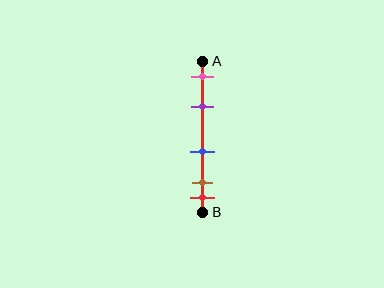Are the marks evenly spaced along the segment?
No, the marks are not evenly spaced.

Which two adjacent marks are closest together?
The brown and red marks are the closest adjacent pair.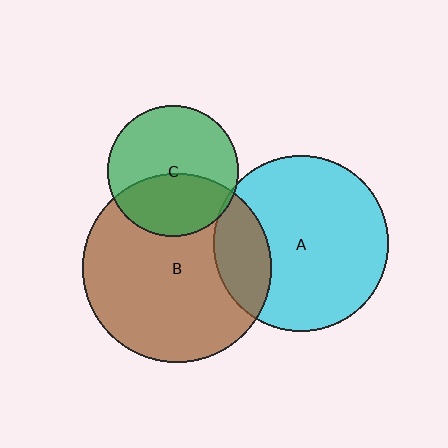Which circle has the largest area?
Circle B (brown).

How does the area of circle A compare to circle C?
Approximately 1.8 times.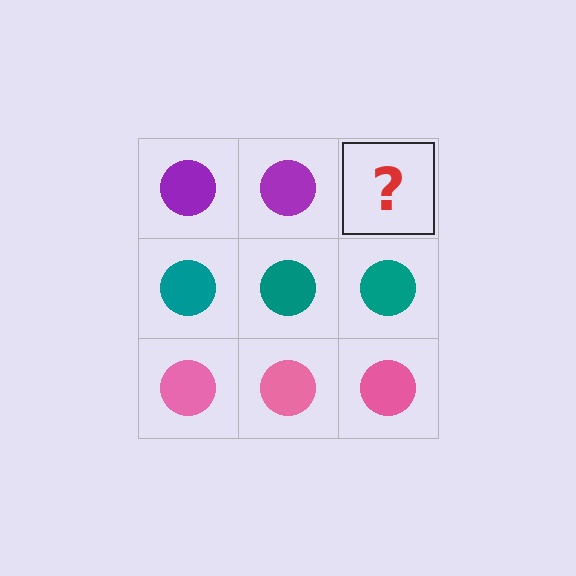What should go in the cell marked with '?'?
The missing cell should contain a purple circle.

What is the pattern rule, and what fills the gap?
The rule is that each row has a consistent color. The gap should be filled with a purple circle.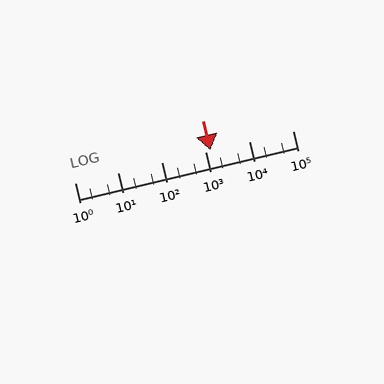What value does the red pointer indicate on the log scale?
The pointer indicates approximately 1300.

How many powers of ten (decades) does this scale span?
The scale spans 5 decades, from 1 to 100000.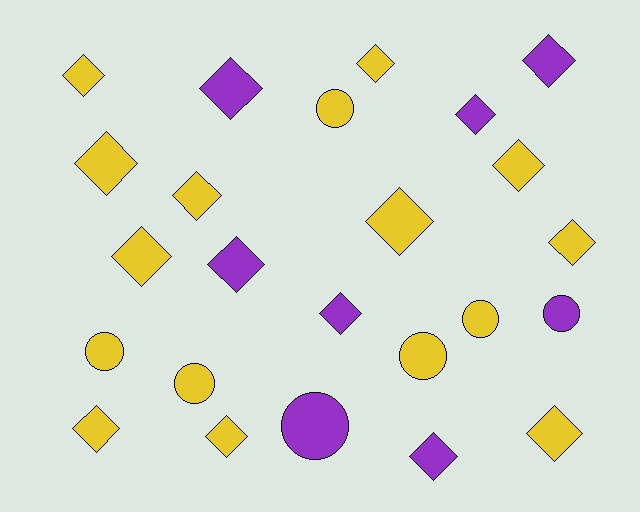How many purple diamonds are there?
There are 6 purple diamonds.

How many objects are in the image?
There are 24 objects.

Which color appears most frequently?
Yellow, with 16 objects.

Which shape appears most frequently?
Diamond, with 17 objects.